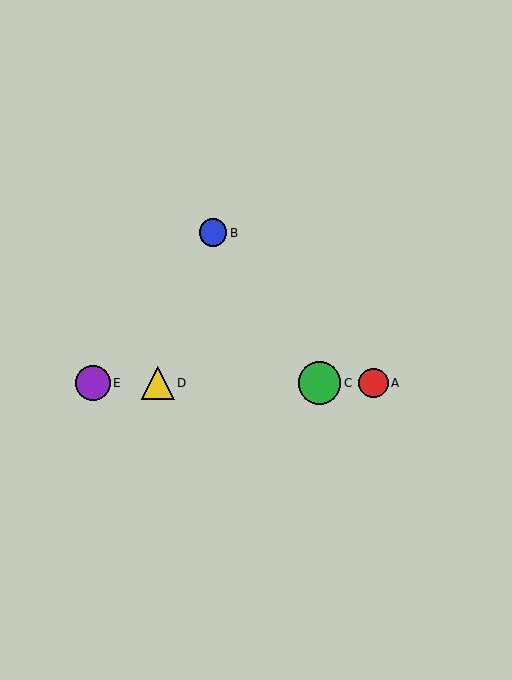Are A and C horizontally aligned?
Yes, both are at y≈383.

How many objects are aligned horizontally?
4 objects (A, C, D, E) are aligned horizontally.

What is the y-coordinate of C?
Object C is at y≈383.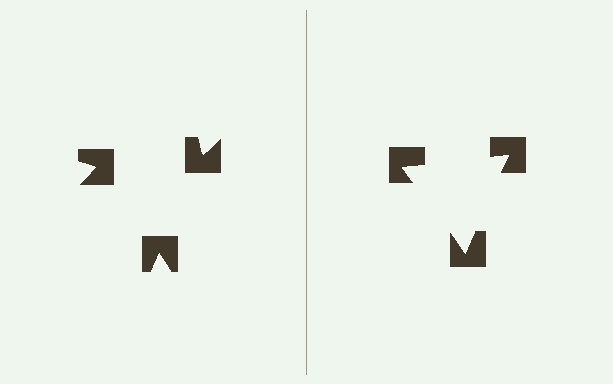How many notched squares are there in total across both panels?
6 — 3 on each side.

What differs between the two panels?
The notched squares are positioned identically on both sides; only the wedge orientations differ. On the right they align to a triangle; on the left they are misaligned.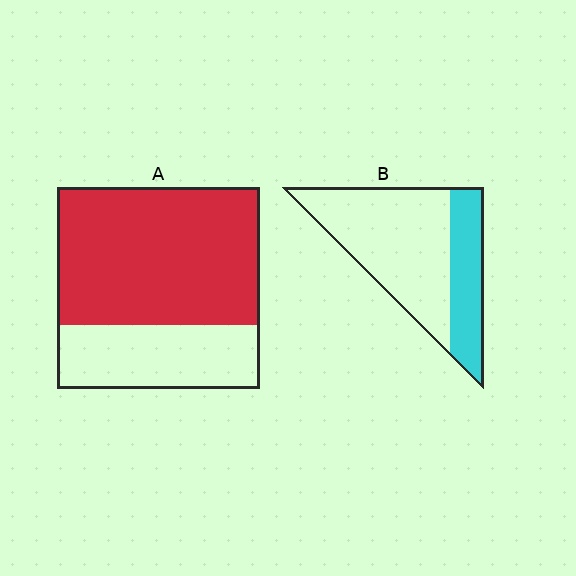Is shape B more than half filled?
No.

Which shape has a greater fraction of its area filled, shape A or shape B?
Shape A.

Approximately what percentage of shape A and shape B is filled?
A is approximately 70% and B is approximately 30%.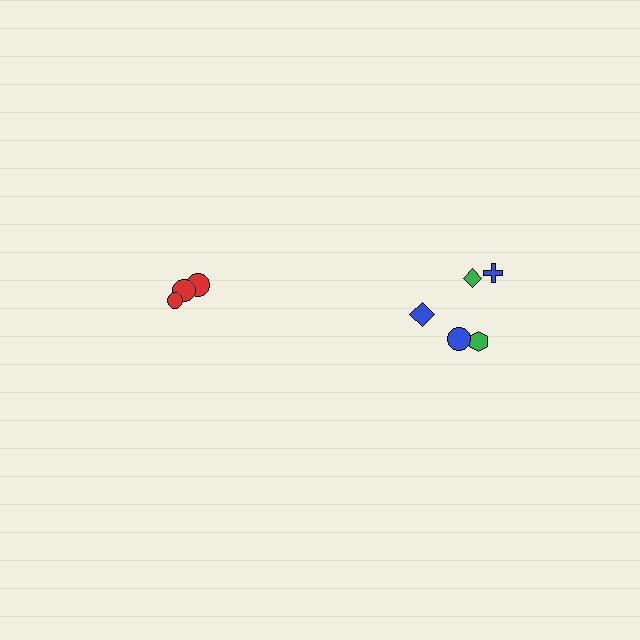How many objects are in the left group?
There are 3 objects.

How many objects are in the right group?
There are 5 objects.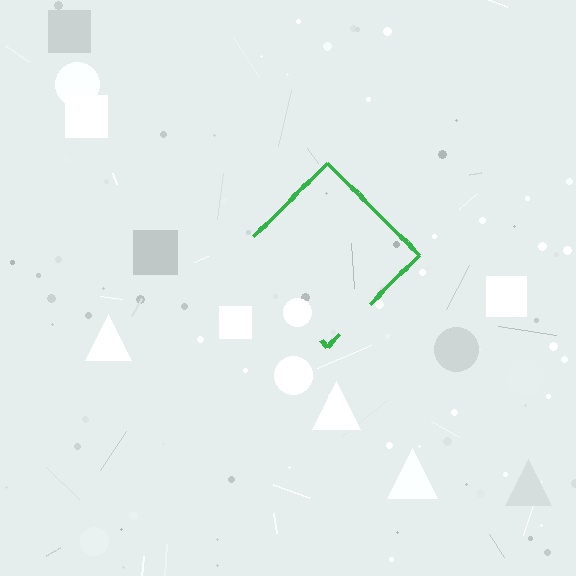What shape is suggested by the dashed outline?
The dashed outline suggests a diamond.